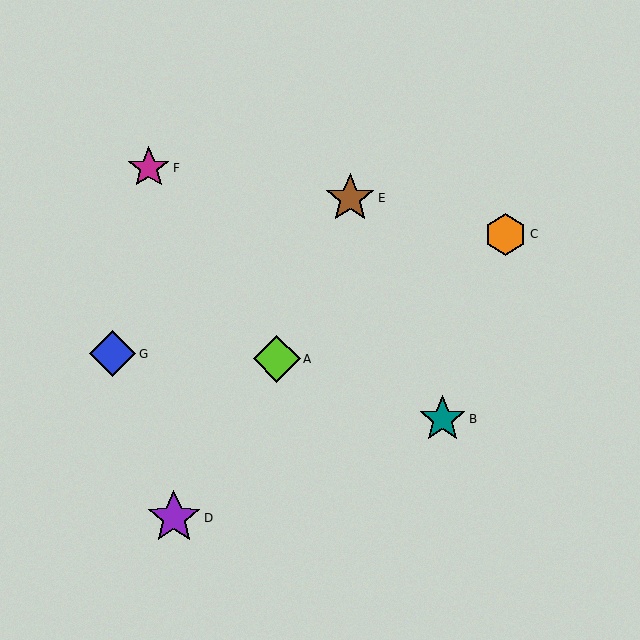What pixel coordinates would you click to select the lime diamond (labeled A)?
Click at (277, 359) to select the lime diamond A.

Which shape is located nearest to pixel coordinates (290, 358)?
The lime diamond (labeled A) at (277, 359) is nearest to that location.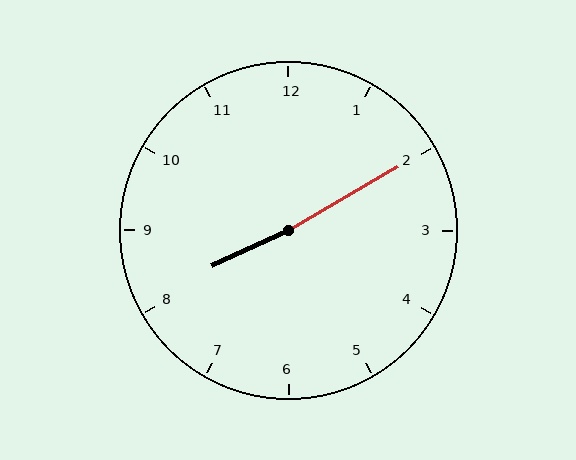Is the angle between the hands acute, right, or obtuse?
It is obtuse.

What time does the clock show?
8:10.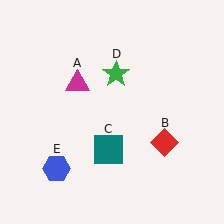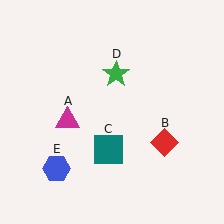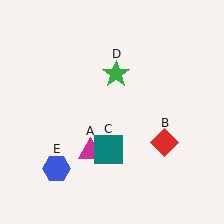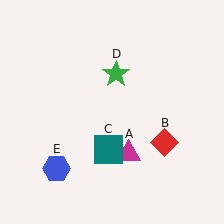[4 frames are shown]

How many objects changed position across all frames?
1 object changed position: magenta triangle (object A).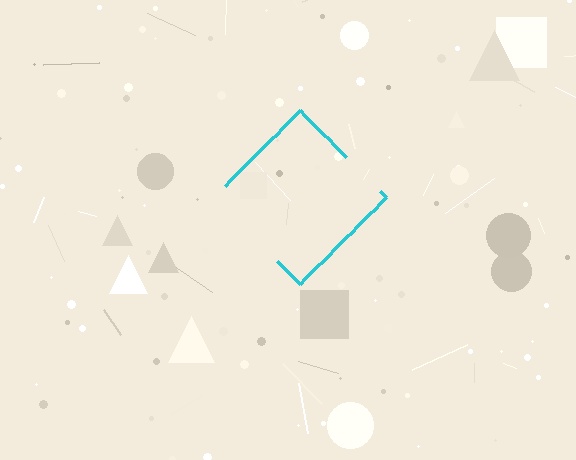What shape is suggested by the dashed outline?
The dashed outline suggests a diamond.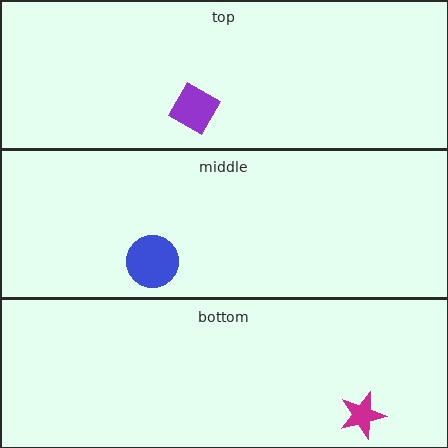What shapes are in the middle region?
The blue circle.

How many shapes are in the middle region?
1.